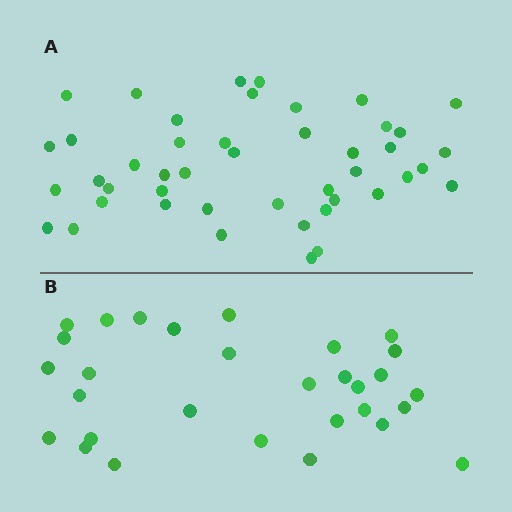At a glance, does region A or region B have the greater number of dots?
Region A (the top region) has more dots.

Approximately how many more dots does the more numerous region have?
Region A has approximately 15 more dots than region B.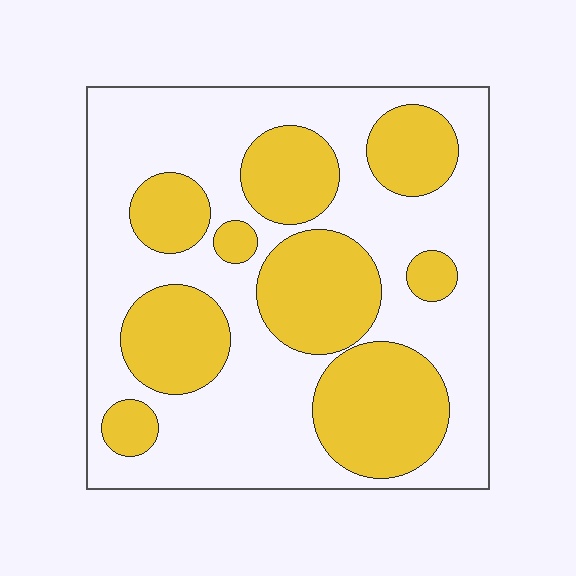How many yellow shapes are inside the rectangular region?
9.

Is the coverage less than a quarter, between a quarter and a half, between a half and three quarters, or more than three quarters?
Between a quarter and a half.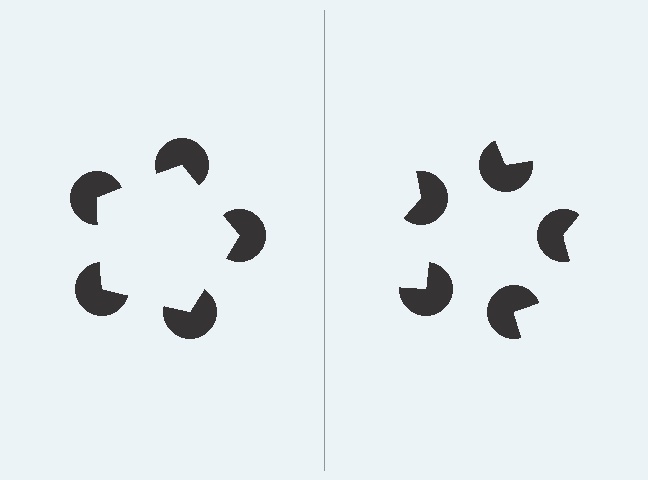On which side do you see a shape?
An illusory pentagon appears on the left side. On the right side the wedge cuts are rotated, so no coherent shape forms.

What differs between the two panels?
The pac-man discs are positioned identically on both sides; only the wedge orientations differ. On the left they align to a pentagon; on the right they are misaligned.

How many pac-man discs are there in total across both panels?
10 — 5 on each side.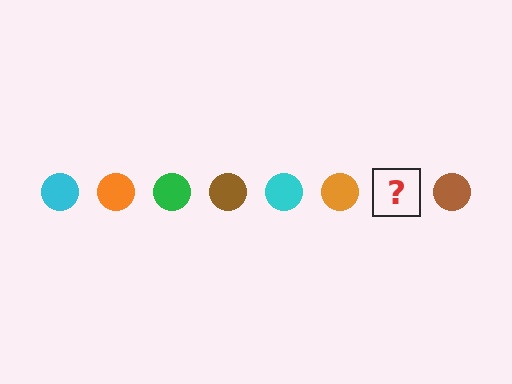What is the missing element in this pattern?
The missing element is a green circle.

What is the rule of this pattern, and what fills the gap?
The rule is that the pattern cycles through cyan, orange, green, brown circles. The gap should be filled with a green circle.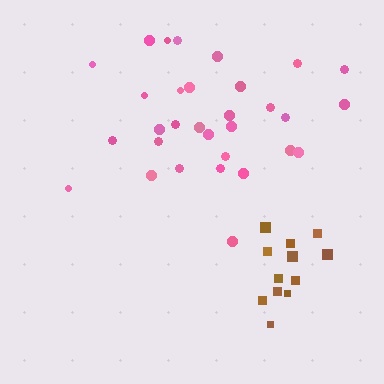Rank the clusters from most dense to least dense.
brown, pink.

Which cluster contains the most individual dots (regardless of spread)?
Pink (31).